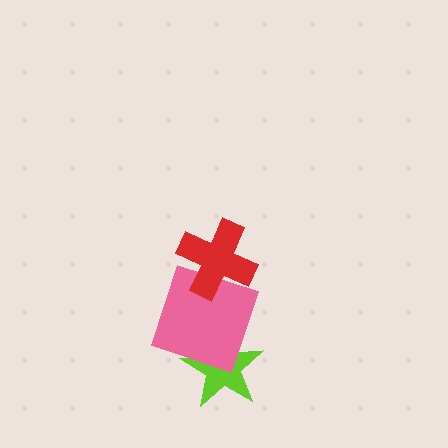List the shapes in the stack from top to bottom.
From top to bottom: the red cross, the pink square, the lime star.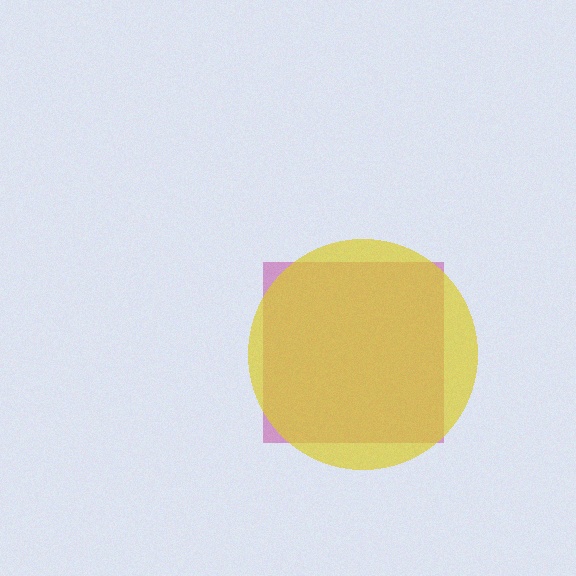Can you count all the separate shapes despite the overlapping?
Yes, there are 2 separate shapes.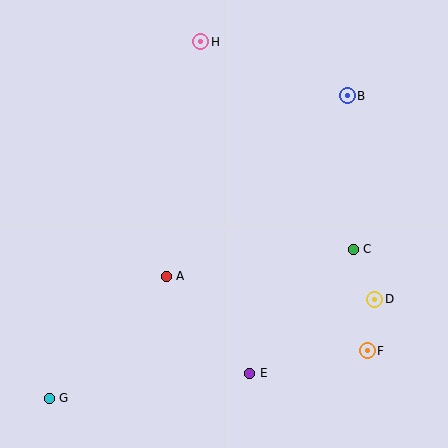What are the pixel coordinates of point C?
Point C is at (353, 249).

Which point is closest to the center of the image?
Point A at (166, 276) is closest to the center.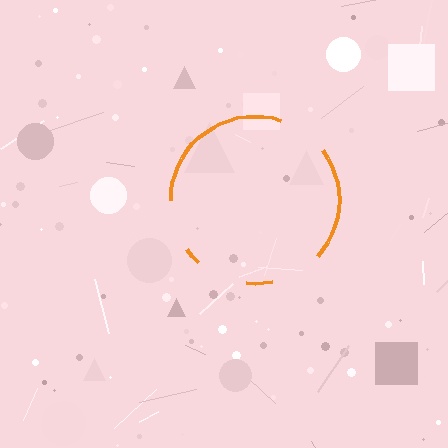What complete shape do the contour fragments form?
The contour fragments form a circle.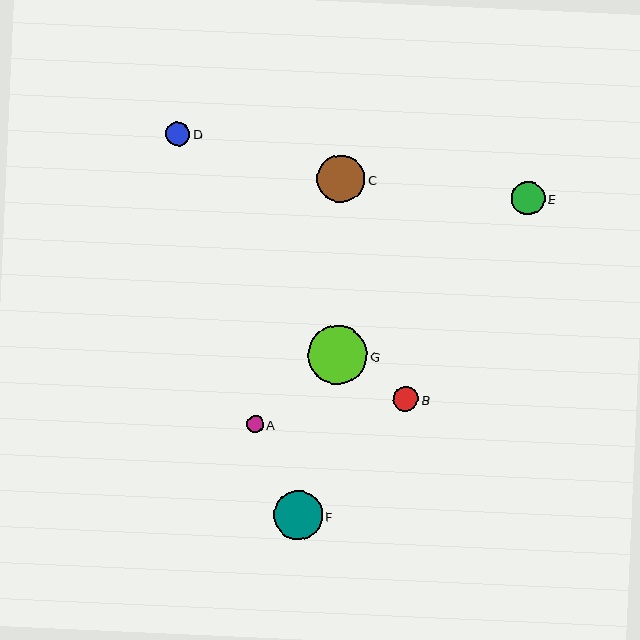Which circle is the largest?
Circle G is the largest with a size of approximately 59 pixels.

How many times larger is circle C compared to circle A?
Circle C is approximately 2.8 times the size of circle A.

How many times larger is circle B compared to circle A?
Circle B is approximately 1.5 times the size of circle A.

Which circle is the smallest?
Circle A is the smallest with a size of approximately 17 pixels.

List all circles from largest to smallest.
From largest to smallest: G, F, C, E, B, D, A.